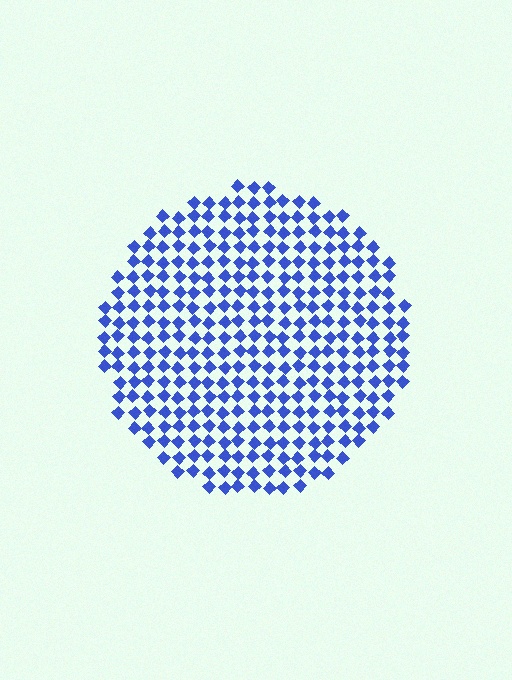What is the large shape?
The large shape is a circle.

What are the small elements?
The small elements are diamonds.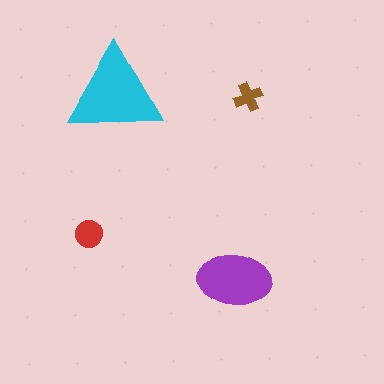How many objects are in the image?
There are 4 objects in the image.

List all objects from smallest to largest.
The brown cross, the red circle, the purple ellipse, the cyan triangle.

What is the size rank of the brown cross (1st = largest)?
4th.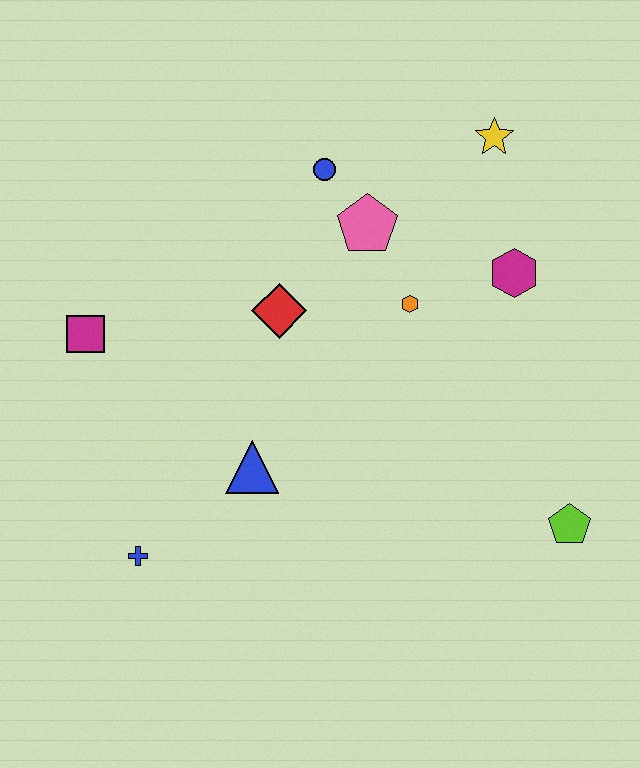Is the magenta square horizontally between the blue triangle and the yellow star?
No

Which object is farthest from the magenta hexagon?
The blue cross is farthest from the magenta hexagon.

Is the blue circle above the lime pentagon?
Yes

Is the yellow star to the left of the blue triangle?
No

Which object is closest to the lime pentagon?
The magenta hexagon is closest to the lime pentagon.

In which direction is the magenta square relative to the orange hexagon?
The magenta square is to the left of the orange hexagon.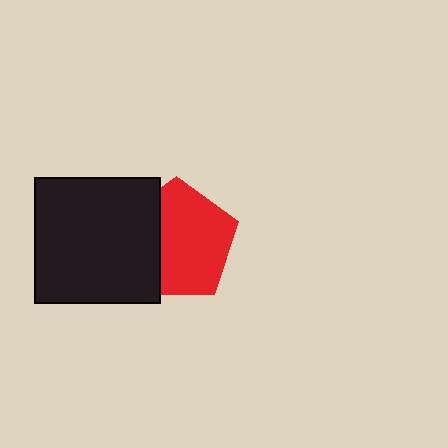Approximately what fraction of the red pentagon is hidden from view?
Roughly 33% of the red pentagon is hidden behind the black square.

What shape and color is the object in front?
The object in front is a black square.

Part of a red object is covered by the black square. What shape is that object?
It is a pentagon.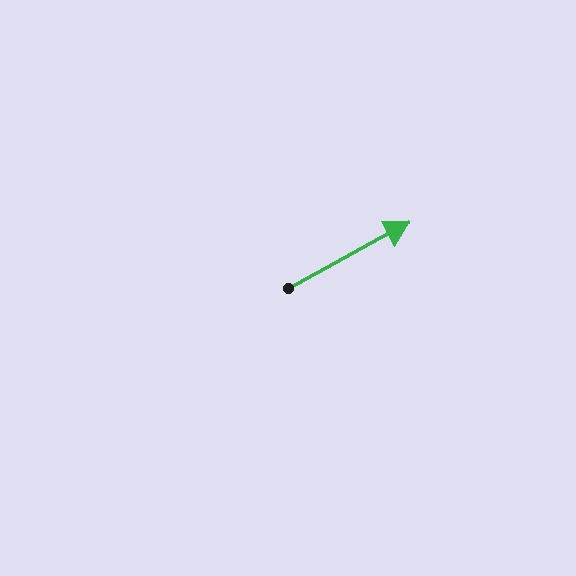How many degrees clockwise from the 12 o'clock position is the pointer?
Approximately 62 degrees.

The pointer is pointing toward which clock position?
Roughly 2 o'clock.